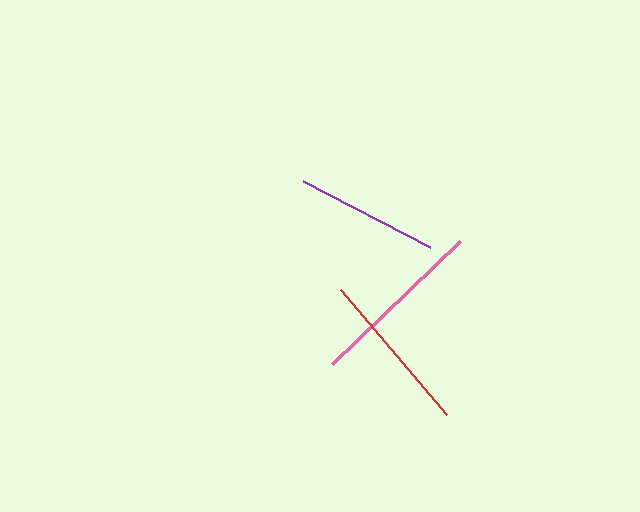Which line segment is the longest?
The pink line is the longest at approximately 177 pixels.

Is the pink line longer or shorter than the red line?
The pink line is longer than the red line.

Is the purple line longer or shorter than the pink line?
The pink line is longer than the purple line.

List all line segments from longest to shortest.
From longest to shortest: pink, red, purple.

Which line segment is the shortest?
The purple line is the shortest at approximately 143 pixels.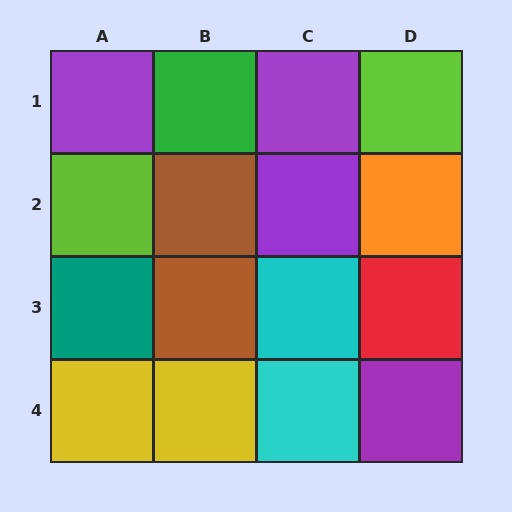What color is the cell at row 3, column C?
Cyan.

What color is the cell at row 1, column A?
Purple.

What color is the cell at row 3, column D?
Red.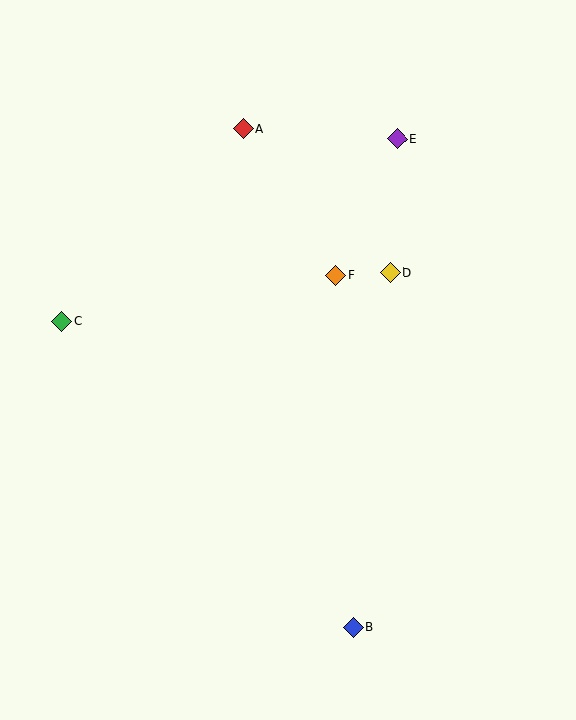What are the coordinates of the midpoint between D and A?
The midpoint between D and A is at (317, 201).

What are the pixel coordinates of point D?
Point D is at (391, 273).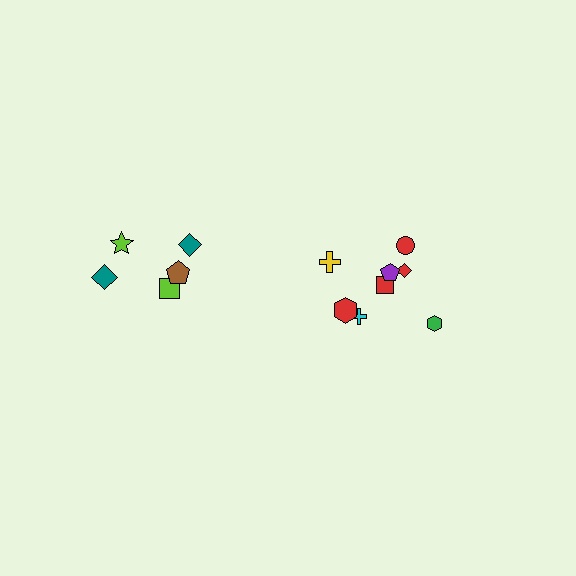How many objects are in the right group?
There are 8 objects.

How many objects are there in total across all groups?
There are 13 objects.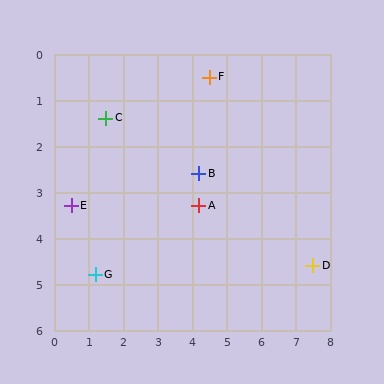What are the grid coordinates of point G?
Point G is at approximately (1.2, 4.8).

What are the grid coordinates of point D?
Point D is at approximately (7.5, 4.6).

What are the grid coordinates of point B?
Point B is at approximately (4.2, 2.6).